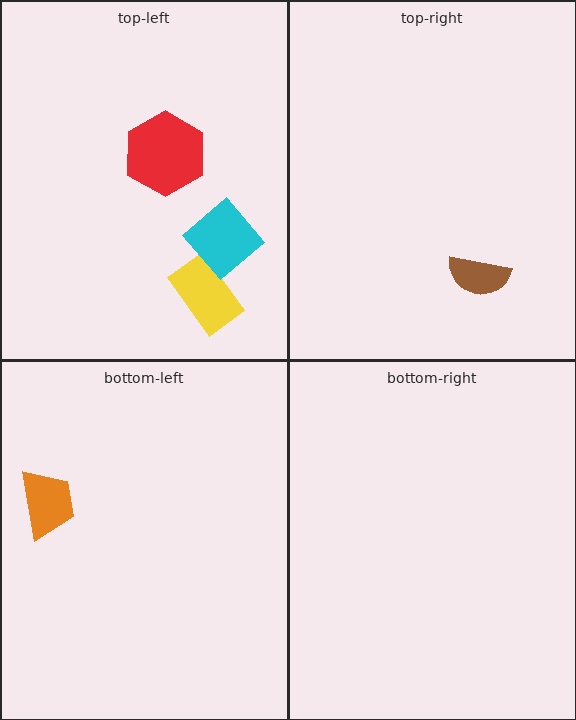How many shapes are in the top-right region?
1.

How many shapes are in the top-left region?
3.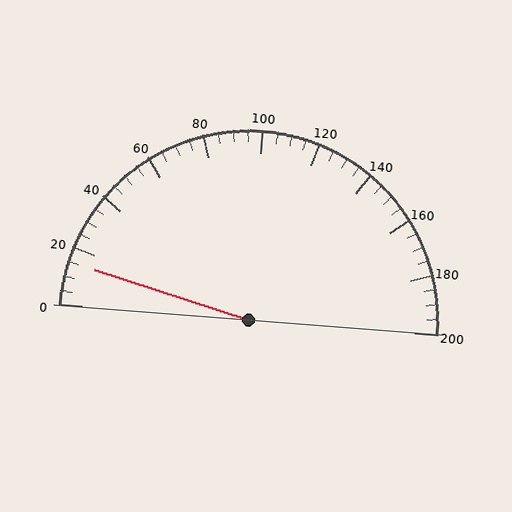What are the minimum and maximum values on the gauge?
The gauge ranges from 0 to 200.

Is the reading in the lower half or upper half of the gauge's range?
The reading is in the lower half of the range (0 to 200).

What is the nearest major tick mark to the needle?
The nearest major tick mark is 20.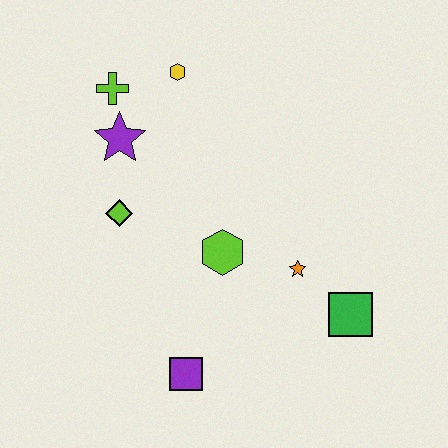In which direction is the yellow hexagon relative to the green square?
The yellow hexagon is above the green square.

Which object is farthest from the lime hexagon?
The lime cross is farthest from the lime hexagon.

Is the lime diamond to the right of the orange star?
No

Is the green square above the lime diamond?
No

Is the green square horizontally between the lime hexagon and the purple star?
No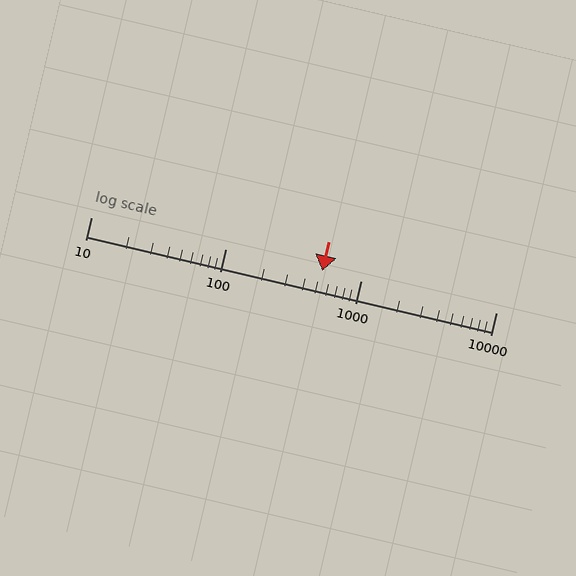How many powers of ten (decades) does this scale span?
The scale spans 3 decades, from 10 to 10000.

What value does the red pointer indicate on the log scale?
The pointer indicates approximately 520.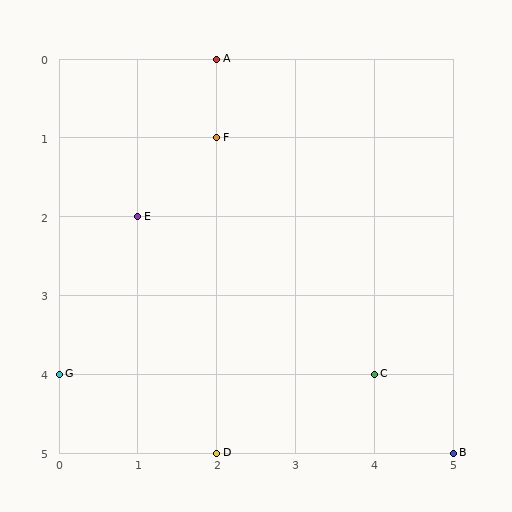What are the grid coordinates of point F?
Point F is at grid coordinates (2, 1).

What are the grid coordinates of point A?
Point A is at grid coordinates (2, 0).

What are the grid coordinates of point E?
Point E is at grid coordinates (1, 2).